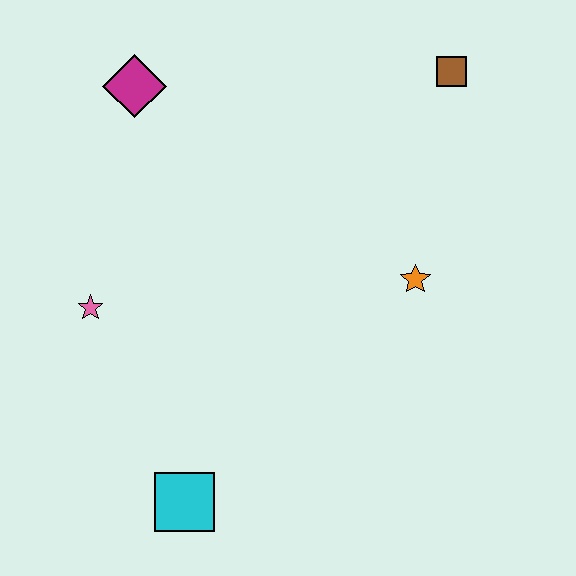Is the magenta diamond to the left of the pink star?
No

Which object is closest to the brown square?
The orange star is closest to the brown square.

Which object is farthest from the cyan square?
The brown square is farthest from the cyan square.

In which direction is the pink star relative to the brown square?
The pink star is to the left of the brown square.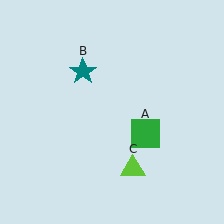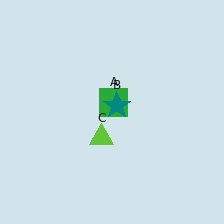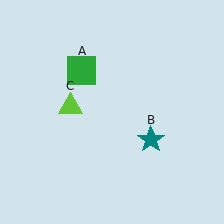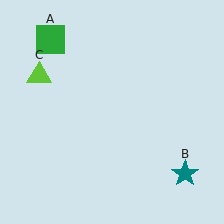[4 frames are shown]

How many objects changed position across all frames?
3 objects changed position: green square (object A), teal star (object B), lime triangle (object C).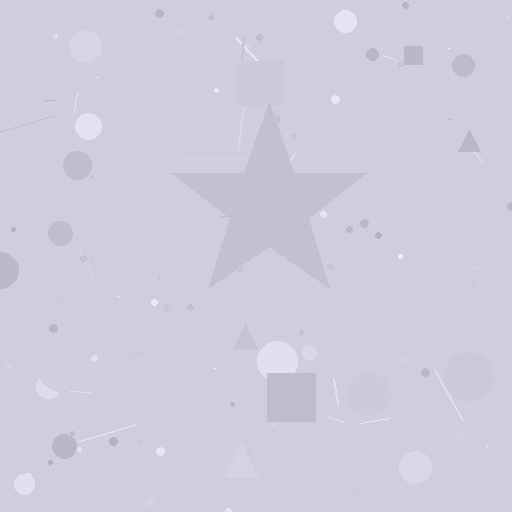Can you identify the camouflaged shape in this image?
The camouflaged shape is a star.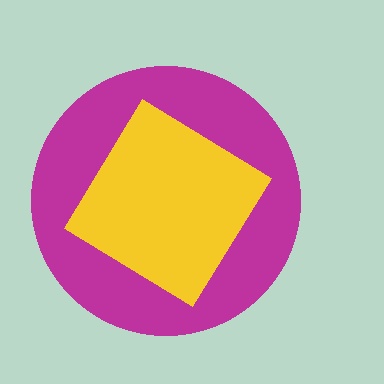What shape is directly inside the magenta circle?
The yellow diamond.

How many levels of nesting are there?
2.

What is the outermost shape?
The magenta circle.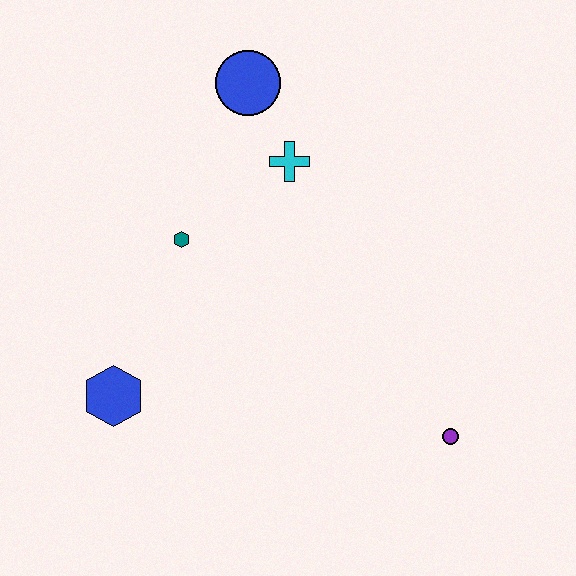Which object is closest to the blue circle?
The cyan cross is closest to the blue circle.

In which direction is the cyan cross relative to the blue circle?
The cyan cross is below the blue circle.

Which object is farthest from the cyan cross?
The purple circle is farthest from the cyan cross.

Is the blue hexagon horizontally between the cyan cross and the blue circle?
No